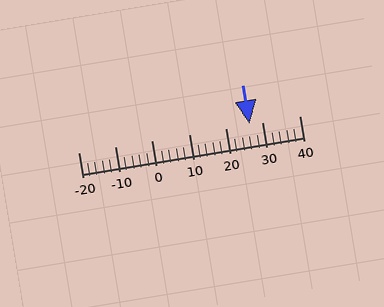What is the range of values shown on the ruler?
The ruler shows values from -20 to 40.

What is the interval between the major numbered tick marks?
The major tick marks are spaced 10 units apart.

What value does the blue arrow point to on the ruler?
The blue arrow points to approximately 26.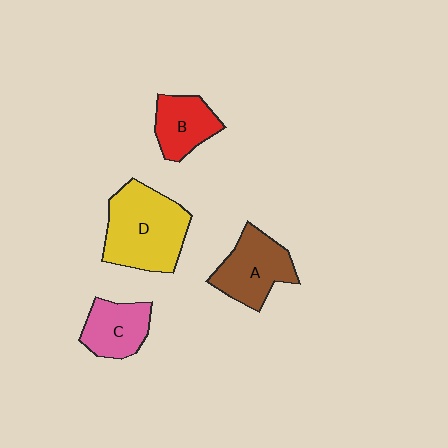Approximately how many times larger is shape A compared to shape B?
Approximately 1.3 times.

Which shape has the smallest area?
Shape B (red).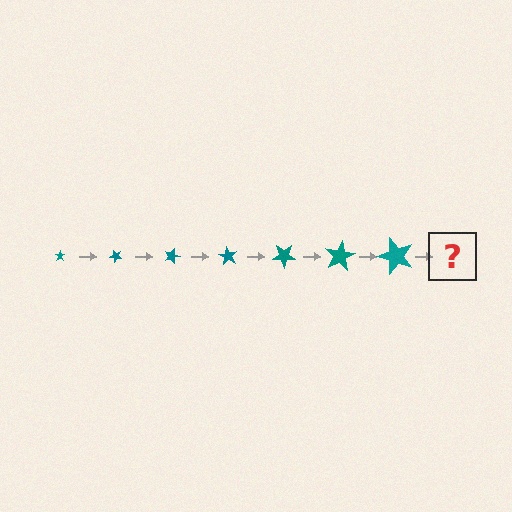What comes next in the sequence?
The next element should be a star, larger than the previous one and rotated 315 degrees from the start.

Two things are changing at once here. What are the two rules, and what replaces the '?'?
The two rules are that the star grows larger each step and it rotates 45 degrees each step. The '?' should be a star, larger than the previous one and rotated 315 degrees from the start.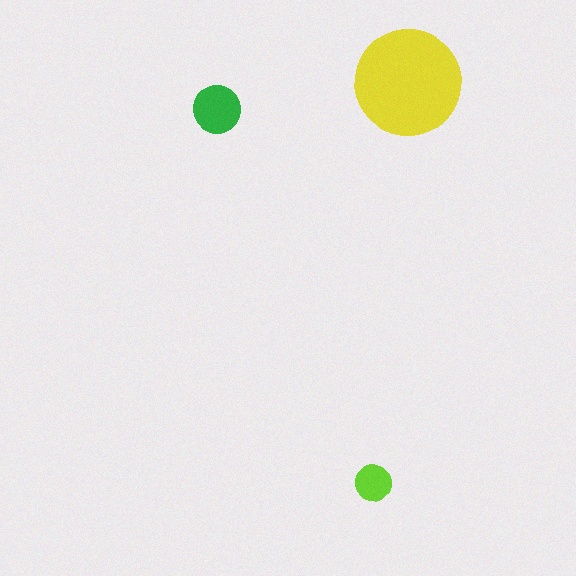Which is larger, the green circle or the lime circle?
The green one.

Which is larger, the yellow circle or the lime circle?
The yellow one.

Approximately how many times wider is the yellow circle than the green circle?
About 2 times wider.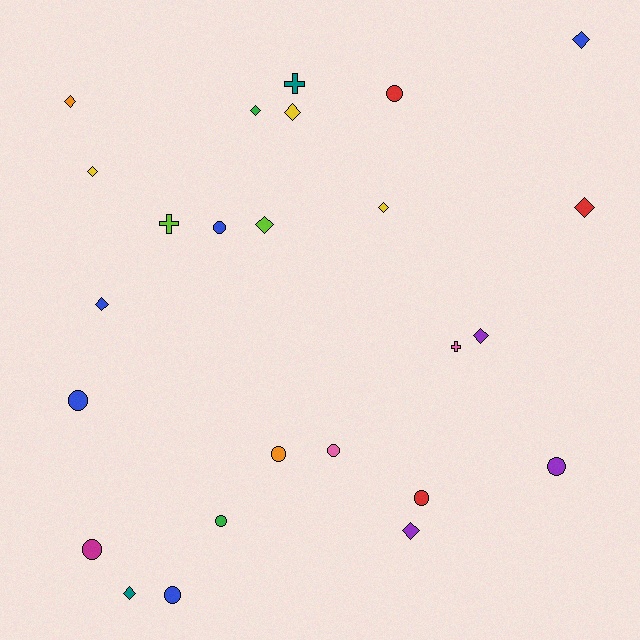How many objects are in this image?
There are 25 objects.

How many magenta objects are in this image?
There is 1 magenta object.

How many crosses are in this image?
There are 3 crosses.